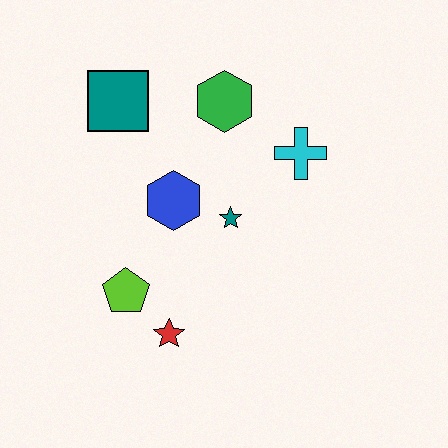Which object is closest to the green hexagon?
The cyan cross is closest to the green hexagon.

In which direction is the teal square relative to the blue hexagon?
The teal square is above the blue hexagon.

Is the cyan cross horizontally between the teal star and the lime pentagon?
No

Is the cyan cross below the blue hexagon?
No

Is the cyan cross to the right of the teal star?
Yes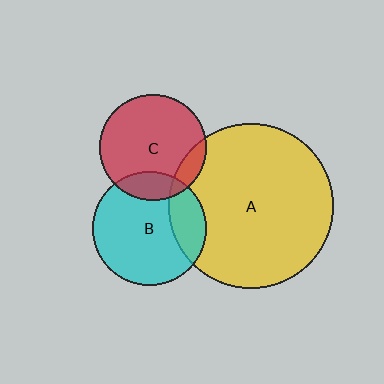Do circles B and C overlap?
Yes.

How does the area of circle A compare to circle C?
Approximately 2.4 times.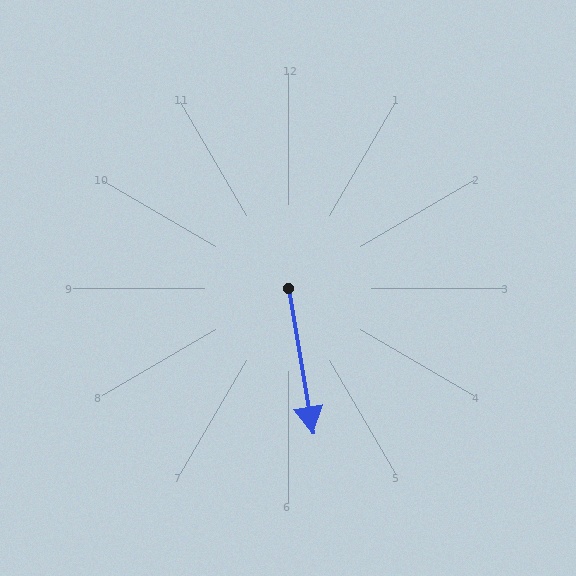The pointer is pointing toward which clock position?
Roughly 6 o'clock.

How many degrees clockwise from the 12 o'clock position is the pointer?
Approximately 170 degrees.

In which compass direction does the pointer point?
South.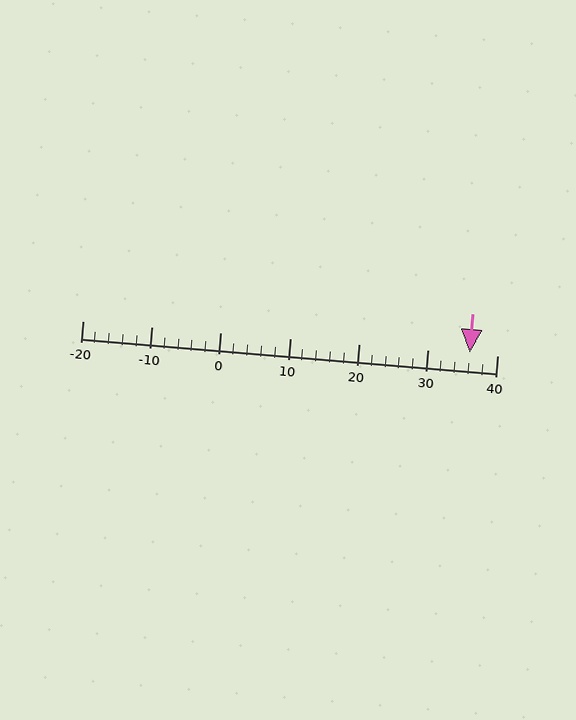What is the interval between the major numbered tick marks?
The major tick marks are spaced 10 units apart.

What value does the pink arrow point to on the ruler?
The pink arrow points to approximately 36.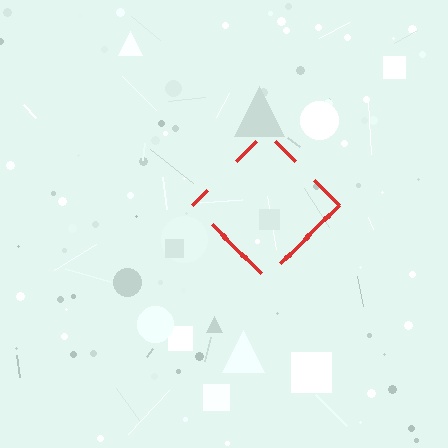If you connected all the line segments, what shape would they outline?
They would outline a diamond.